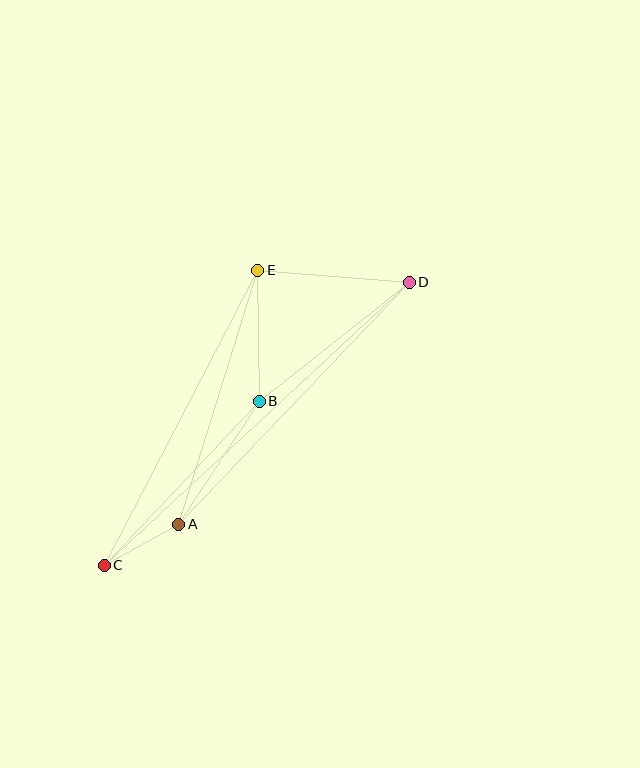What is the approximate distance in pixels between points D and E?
The distance between D and E is approximately 152 pixels.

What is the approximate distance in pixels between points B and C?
The distance between B and C is approximately 226 pixels.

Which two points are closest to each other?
Points A and C are closest to each other.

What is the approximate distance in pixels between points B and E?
The distance between B and E is approximately 131 pixels.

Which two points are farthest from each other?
Points C and D are farthest from each other.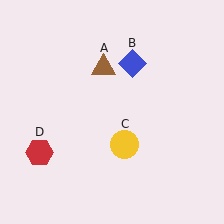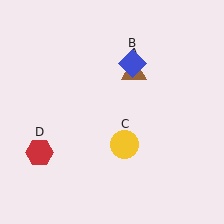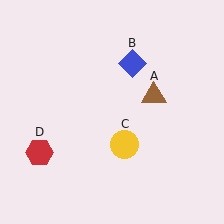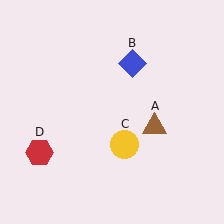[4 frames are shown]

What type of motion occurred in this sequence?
The brown triangle (object A) rotated clockwise around the center of the scene.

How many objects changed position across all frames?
1 object changed position: brown triangle (object A).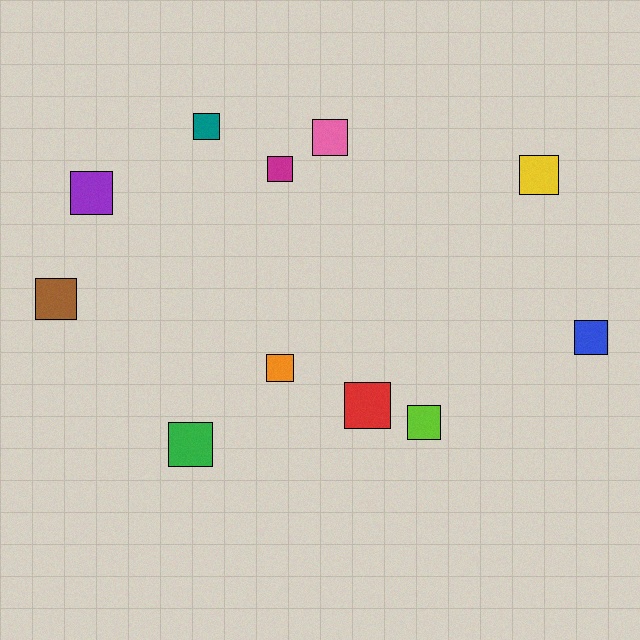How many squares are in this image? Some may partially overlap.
There are 11 squares.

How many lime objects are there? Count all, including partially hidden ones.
There is 1 lime object.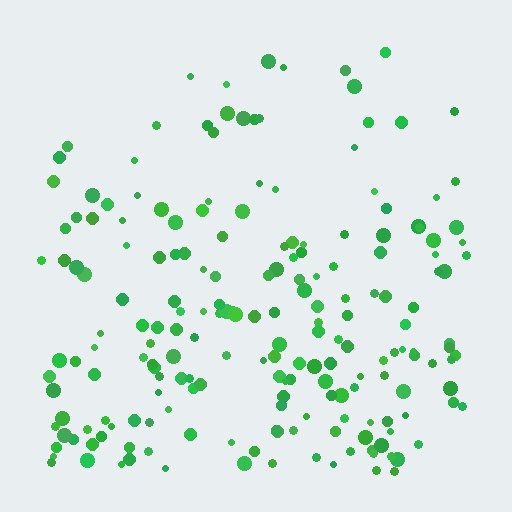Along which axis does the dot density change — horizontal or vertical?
Vertical.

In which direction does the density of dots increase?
From top to bottom, with the bottom side densest.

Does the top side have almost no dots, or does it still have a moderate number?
Still a moderate number, just noticeably fewer than the bottom.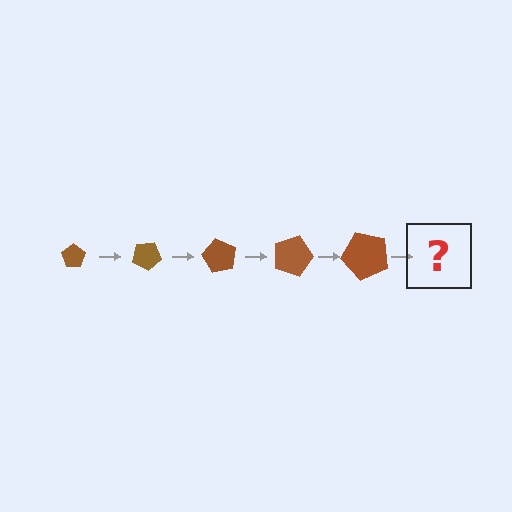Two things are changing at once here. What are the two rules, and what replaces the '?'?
The two rules are that the pentagon grows larger each step and it rotates 30 degrees each step. The '?' should be a pentagon, larger than the previous one and rotated 150 degrees from the start.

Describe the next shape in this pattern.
It should be a pentagon, larger than the previous one and rotated 150 degrees from the start.